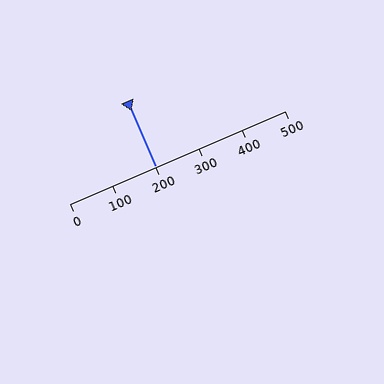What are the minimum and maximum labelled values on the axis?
The axis runs from 0 to 500.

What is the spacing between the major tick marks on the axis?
The major ticks are spaced 100 apart.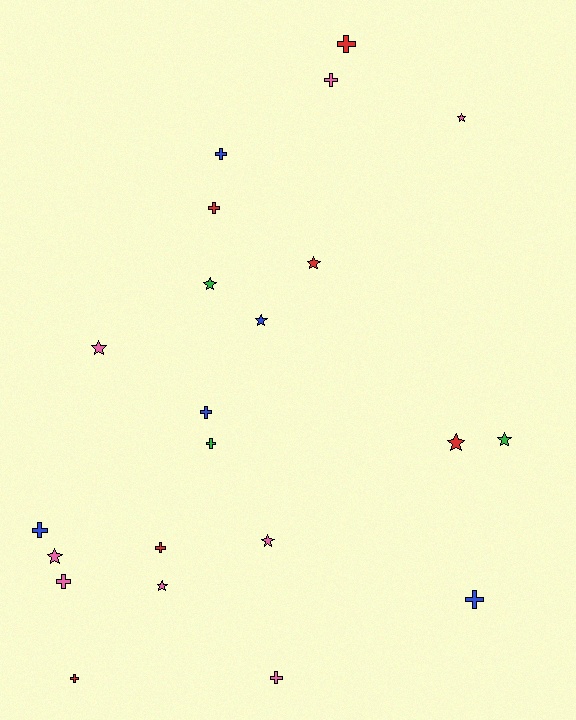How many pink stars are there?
There are 5 pink stars.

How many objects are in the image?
There are 22 objects.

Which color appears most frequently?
Pink, with 8 objects.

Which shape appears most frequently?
Cross, with 12 objects.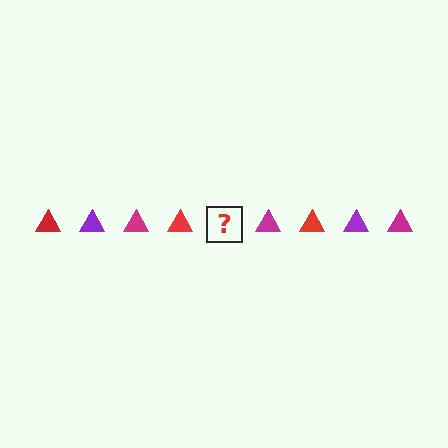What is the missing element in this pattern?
The missing element is a purple triangle.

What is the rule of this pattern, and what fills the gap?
The rule is that the pattern cycles through red, purple, magenta triangles. The gap should be filled with a purple triangle.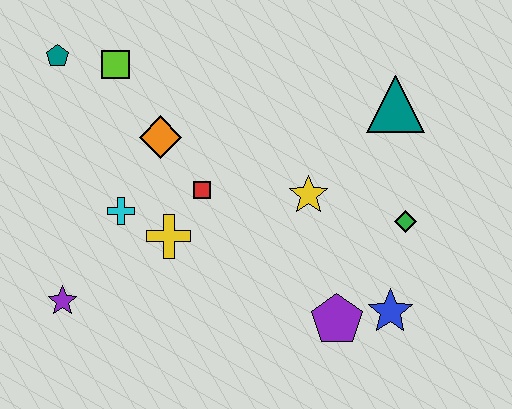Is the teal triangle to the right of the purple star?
Yes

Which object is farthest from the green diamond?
The teal pentagon is farthest from the green diamond.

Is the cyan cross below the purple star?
No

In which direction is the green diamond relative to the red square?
The green diamond is to the right of the red square.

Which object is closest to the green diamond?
The blue star is closest to the green diamond.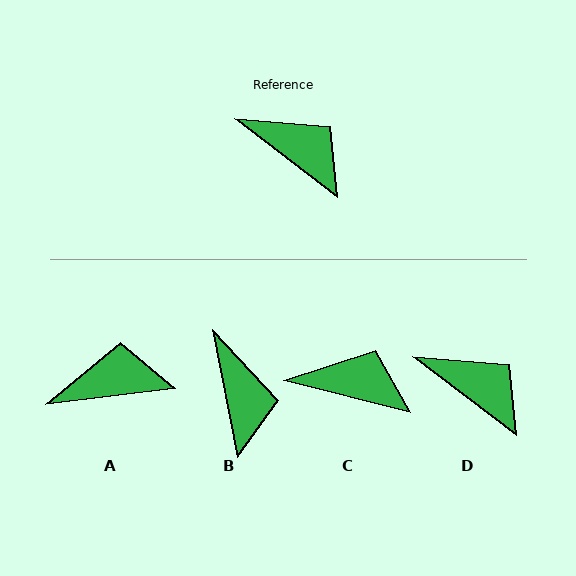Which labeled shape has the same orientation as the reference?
D.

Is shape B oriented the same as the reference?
No, it is off by about 42 degrees.